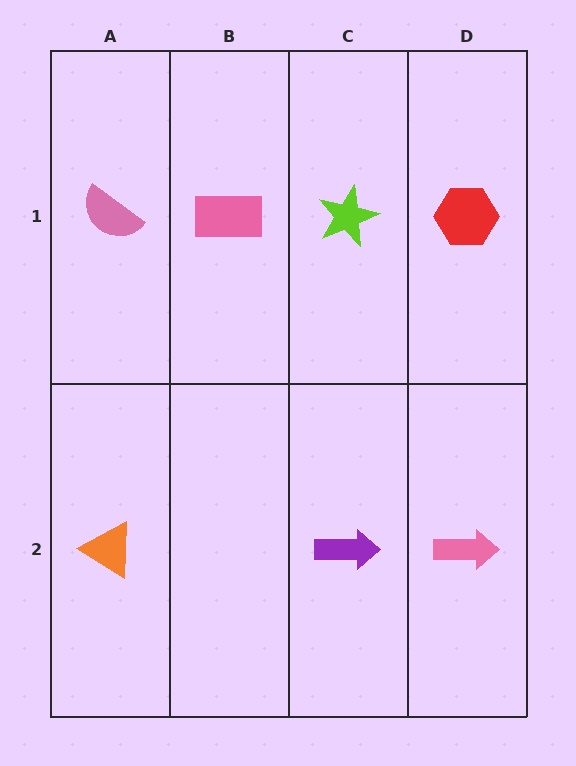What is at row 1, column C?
A lime star.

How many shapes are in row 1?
4 shapes.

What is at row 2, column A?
An orange triangle.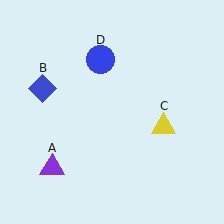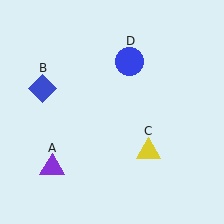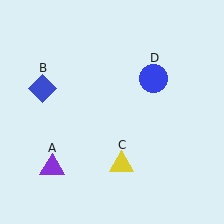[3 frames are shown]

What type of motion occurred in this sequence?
The yellow triangle (object C), blue circle (object D) rotated clockwise around the center of the scene.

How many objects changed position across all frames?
2 objects changed position: yellow triangle (object C), blue circle (object D).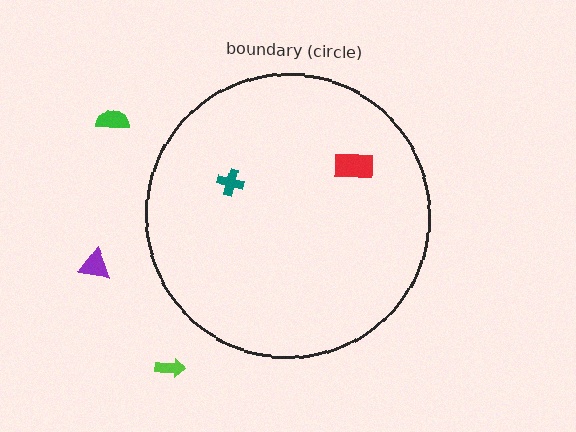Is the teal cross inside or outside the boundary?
Inside.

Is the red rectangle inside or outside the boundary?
Inside.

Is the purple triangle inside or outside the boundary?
Outside.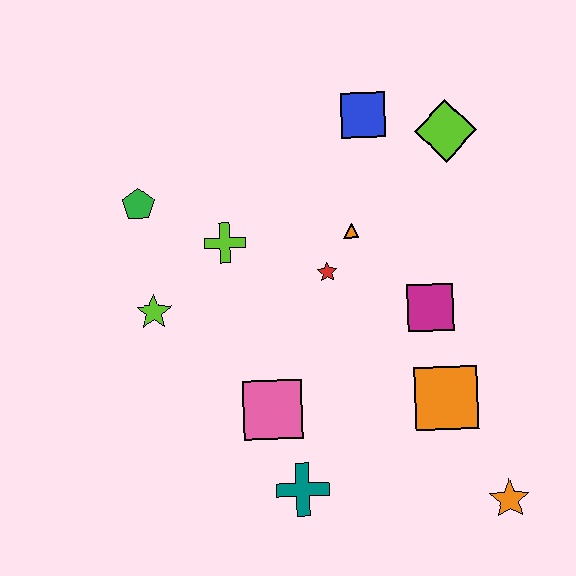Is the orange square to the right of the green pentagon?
Yes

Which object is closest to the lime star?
The lime cross is closest to the lime star.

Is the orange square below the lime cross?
Yes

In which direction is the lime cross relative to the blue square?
The lime cross is to the left of the blue square.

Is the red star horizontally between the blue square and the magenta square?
No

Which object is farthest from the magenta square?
The green pentagon is farthest from the magenta square.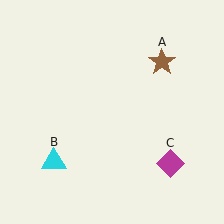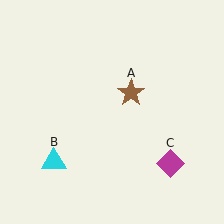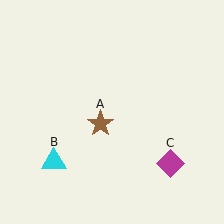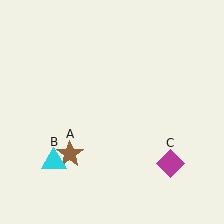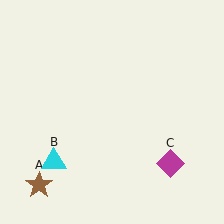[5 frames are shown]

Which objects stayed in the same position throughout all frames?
Cyan triangle (object B) and magenta diamond (object C) remained stationary.